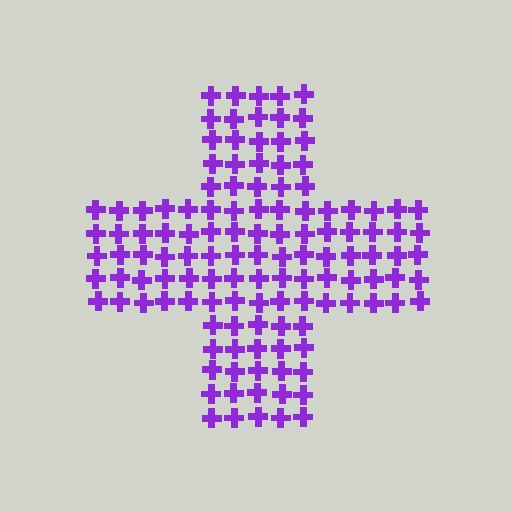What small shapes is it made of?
It is made of small crosses.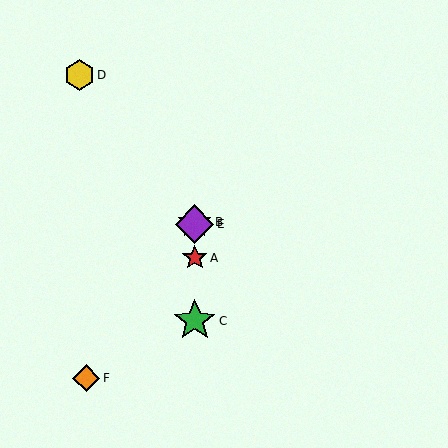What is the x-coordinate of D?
Object D is at x≈79.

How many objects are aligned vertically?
4 objects (A, B, C, E) are aligned vertically.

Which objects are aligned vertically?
Objects A, B, C, E are aligned vertically.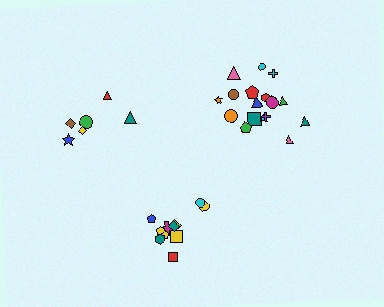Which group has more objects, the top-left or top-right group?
The top-right group.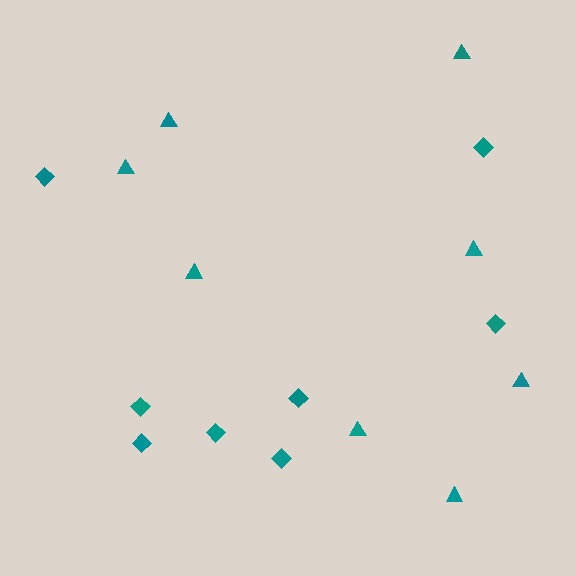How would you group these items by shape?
There are 2 groups: one group of diamonds (8) and one group of triangles (8).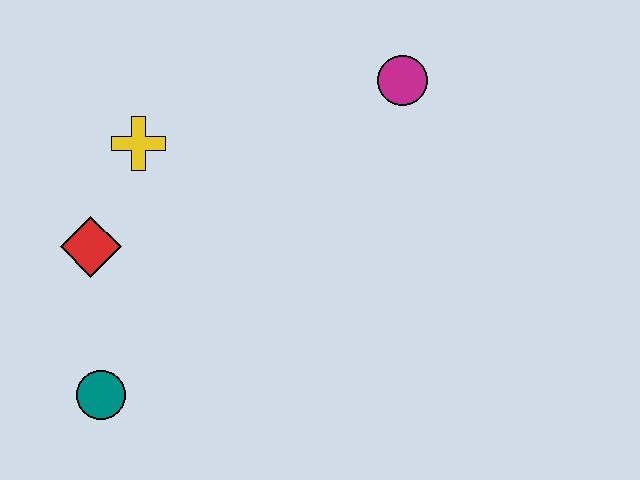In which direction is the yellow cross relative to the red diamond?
The yellow cross is above the red diamond.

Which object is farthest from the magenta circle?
The teal circle is farthest from the magenta circle.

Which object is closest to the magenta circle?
The yellow cross is closest to the magenta circle.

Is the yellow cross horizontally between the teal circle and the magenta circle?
Yes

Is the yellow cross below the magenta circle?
Yes